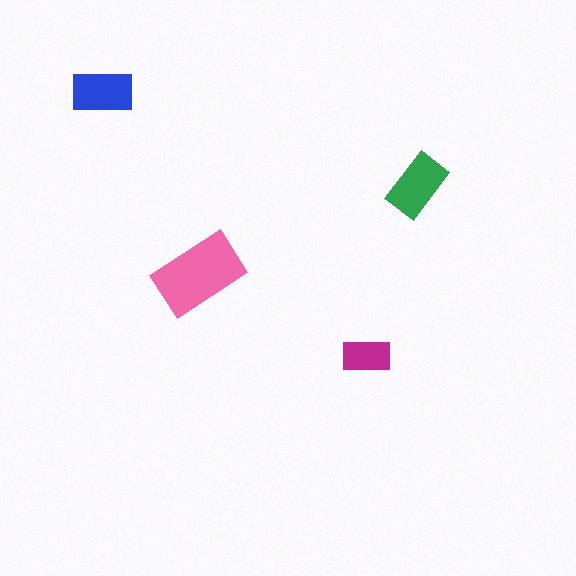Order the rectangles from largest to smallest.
the pink one, the green one, the blue one, the magenta one.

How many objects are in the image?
There are 4 objects in the image.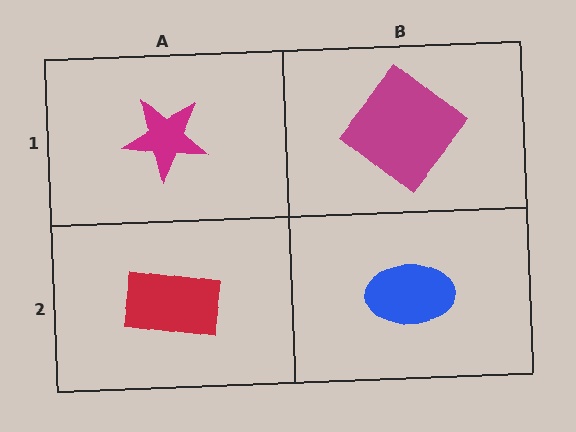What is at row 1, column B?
A magenta diamond.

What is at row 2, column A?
A red rectangle.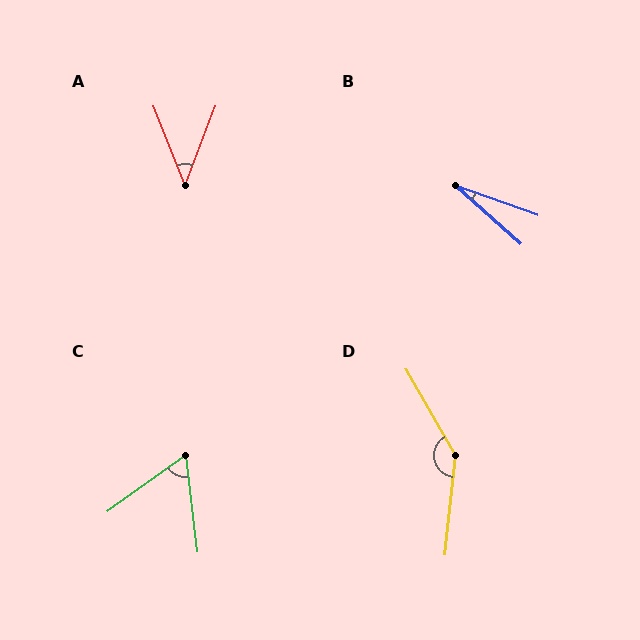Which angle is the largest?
D, at approximately 144 degrees.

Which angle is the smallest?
B, at approximately 22 degrees.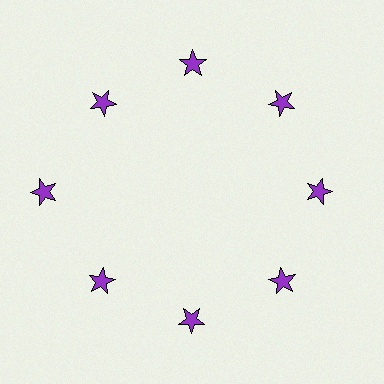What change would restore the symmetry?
The symmetry would be restored by moving it inward, back onto the ring so that all 8 stars sit at equal angles and equal distance from the center.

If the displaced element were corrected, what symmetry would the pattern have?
It would have 8-fold rotational symmetry — the pattern would map onto itself every 45 degrees.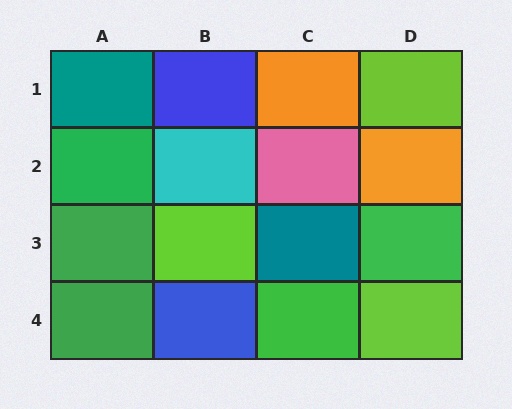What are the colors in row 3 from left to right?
Green, lime, teal, green.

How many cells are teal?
2 cells are teal.